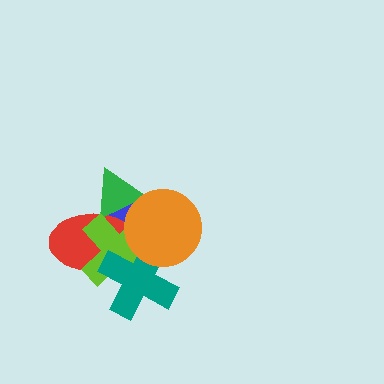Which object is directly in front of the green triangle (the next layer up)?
The lime cross is directly in front of the green triangle.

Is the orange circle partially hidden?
No, no other shape covers it.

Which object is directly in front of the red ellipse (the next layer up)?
The green triangle is directly in front of the red ellipse.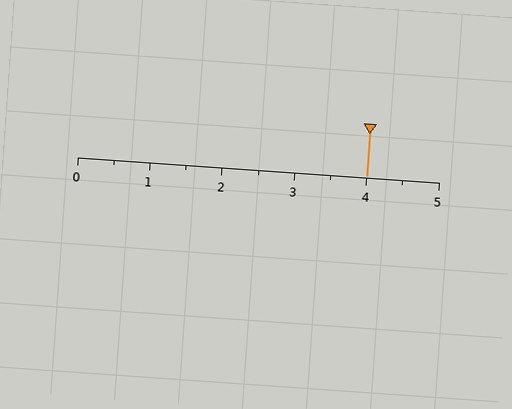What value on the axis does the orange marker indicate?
The marker indicates approximately 4.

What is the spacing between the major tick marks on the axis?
The major ticks are spaced 1 apart.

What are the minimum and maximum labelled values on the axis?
The axis runs from 0 to 5.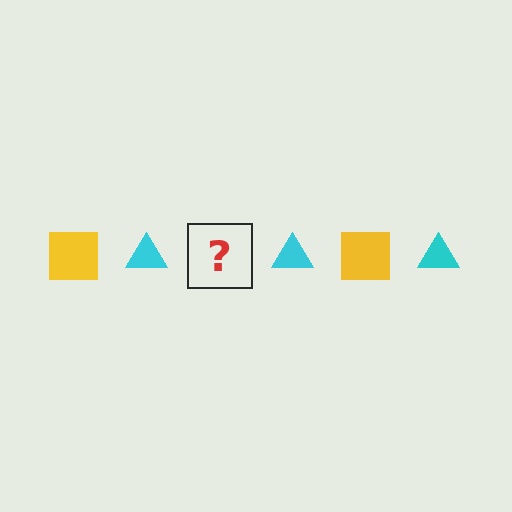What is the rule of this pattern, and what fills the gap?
The rule is that the pattern alternates between yellow square and cyan triangle. The gap should be filled with a yellow square.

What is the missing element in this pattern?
The missing element is a yellow square.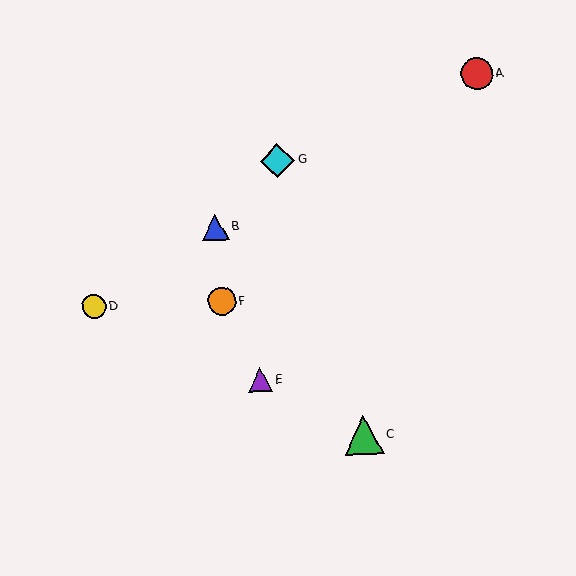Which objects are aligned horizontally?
Objects D, F are aligned horizontally.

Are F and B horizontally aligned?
No, F is at y≈301 and B is at y≈227.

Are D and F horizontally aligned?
Yes, both are at y≈307.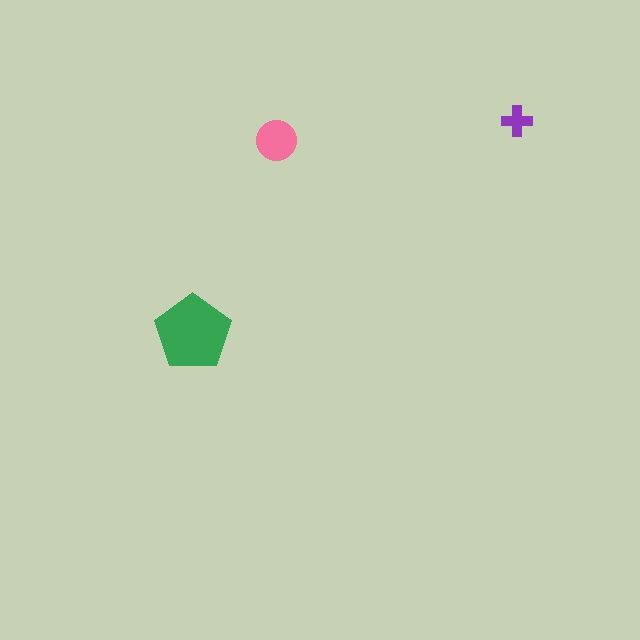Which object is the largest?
The green pentagon.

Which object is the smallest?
The purple cross.